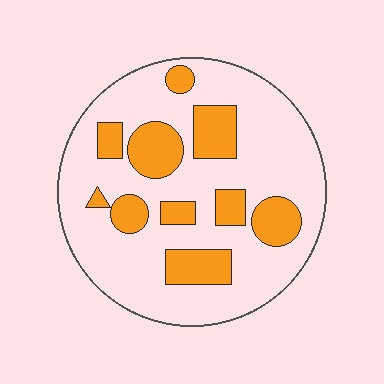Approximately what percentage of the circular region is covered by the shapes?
Approximately 25%.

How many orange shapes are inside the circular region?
10.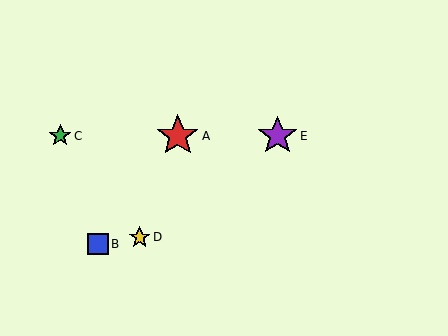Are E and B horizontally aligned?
No, E is at y≈136 and B is at y≈244.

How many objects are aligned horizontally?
3 objects (A, C, E) are aligned horizontally.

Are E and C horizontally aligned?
Yes, both are at y≈136.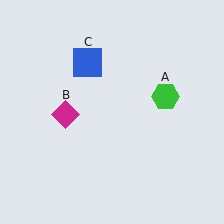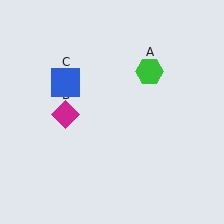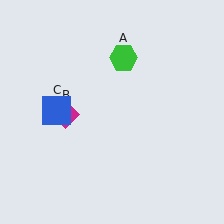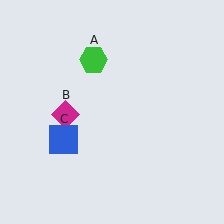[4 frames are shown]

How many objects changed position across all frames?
2 objects changed position: green hexagon (object A), blue square (object C).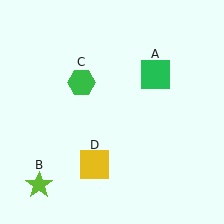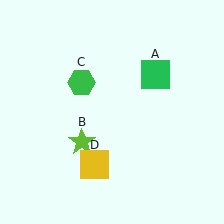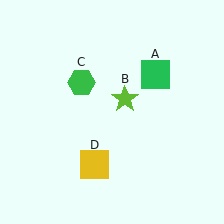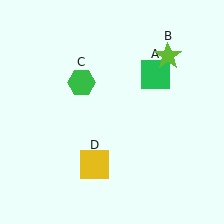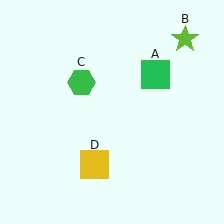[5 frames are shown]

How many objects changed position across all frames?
1 object changed position: lime star (object B).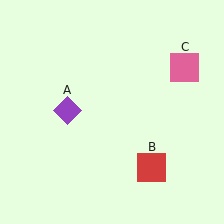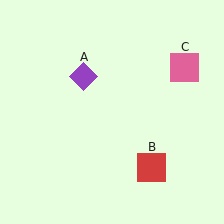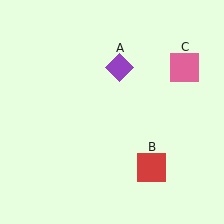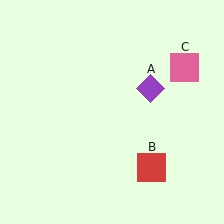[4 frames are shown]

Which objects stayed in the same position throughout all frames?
Red square (object B) and pink square (object C) remained stationary.